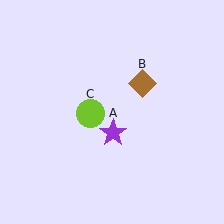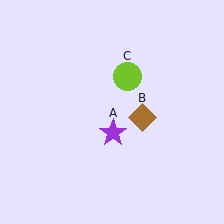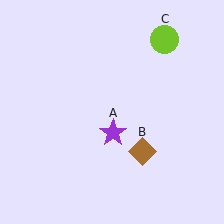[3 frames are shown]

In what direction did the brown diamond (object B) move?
The brown diamond (object B) moved down.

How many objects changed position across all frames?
2 objects changed position: brown diamond (object B), lime circle (object C).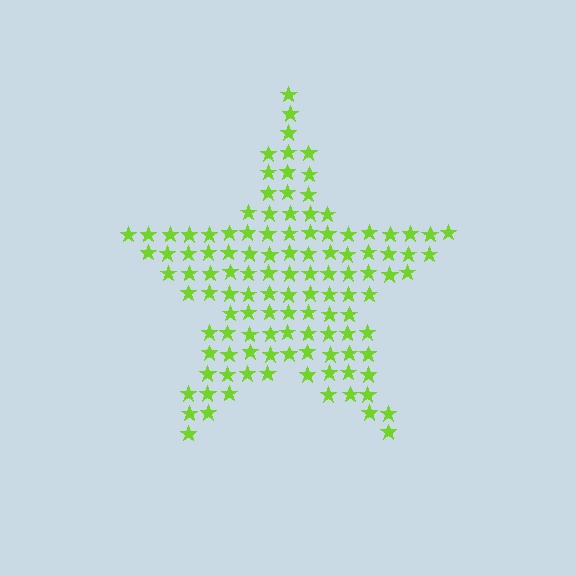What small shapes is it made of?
It is made of small stars.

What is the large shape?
The large shape is a star.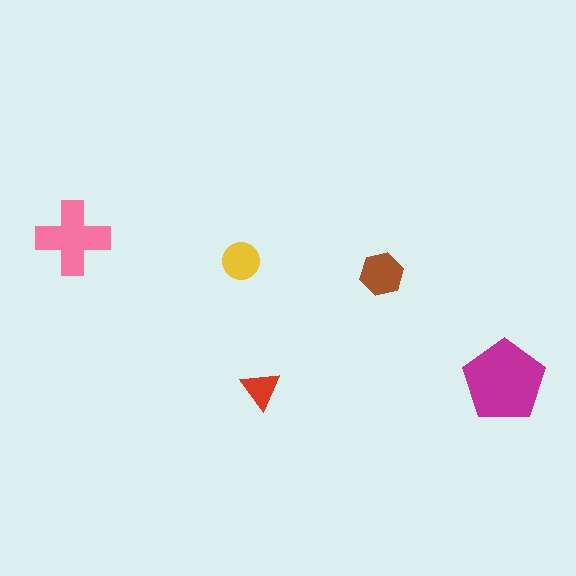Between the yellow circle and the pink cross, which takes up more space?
The pink cross.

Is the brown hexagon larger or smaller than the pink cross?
Smaller.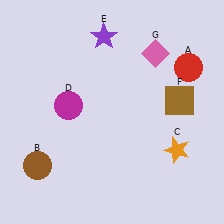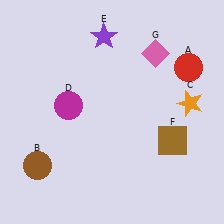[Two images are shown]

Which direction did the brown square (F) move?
The brown square (F) moved down.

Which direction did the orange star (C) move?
The orange star (C) moved up.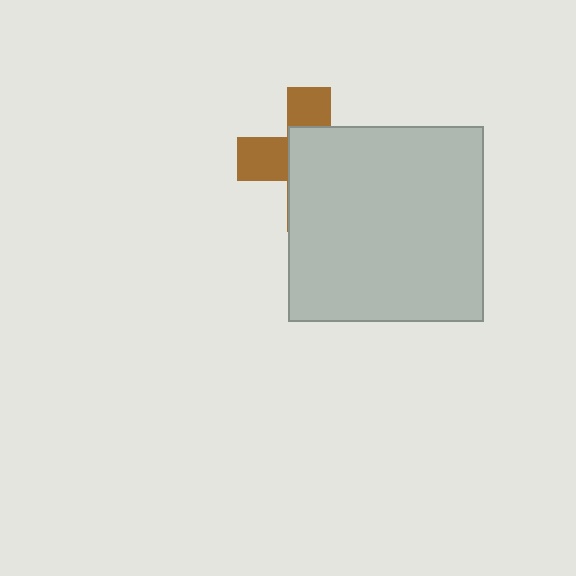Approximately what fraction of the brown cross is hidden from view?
Roughly 64% of the brown cross is hidden behind the light gray square.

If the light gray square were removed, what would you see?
You would see the complete brown cross.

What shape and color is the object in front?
The object in front is a light gray square.